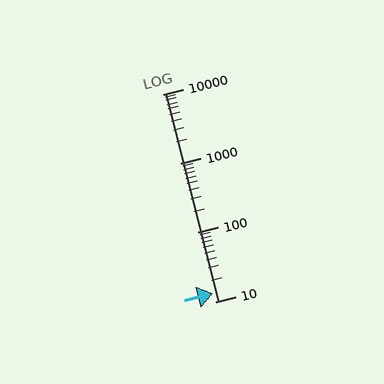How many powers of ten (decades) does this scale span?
The scale spans 3 decades, from 10 to 10000.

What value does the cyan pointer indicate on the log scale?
The pointer indicates approximately 13.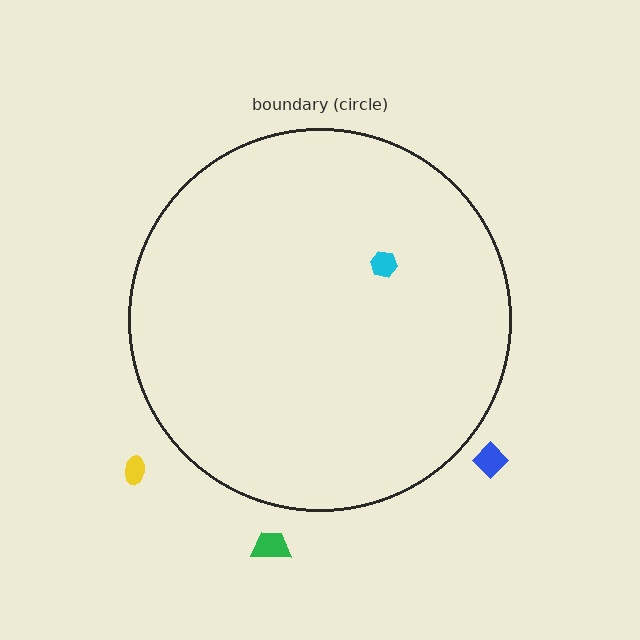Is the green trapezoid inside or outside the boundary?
Outside.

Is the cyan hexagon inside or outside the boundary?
Inside.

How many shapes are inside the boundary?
1 inside, 3 outside.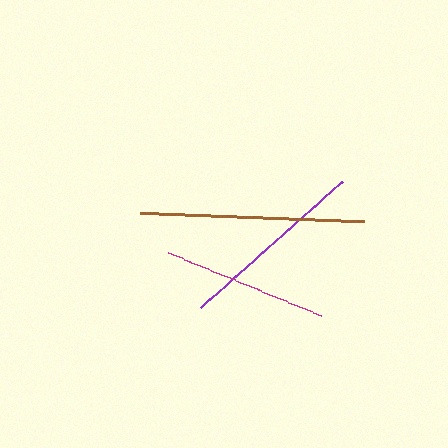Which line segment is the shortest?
The magenta line is the shortest at approximately 165 pixels.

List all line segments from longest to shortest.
From longest to shortest: brown, purple, magenta.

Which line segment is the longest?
The brown line is the longest at approximately 225 pixels.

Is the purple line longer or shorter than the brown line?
The brown line is longer than the purple line.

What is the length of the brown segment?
The brown segment is approximately 225 pixels long.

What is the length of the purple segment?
The purple segment is approximately 190 pixels long.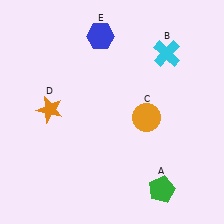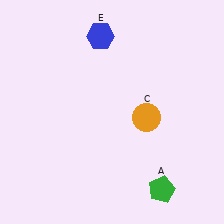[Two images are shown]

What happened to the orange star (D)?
The orange star (D) was removed in Image 2. It was in the top-left area of Image 1.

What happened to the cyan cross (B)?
The cyan cross (B) was removed in Image 2. It was in the top-right area of Image 1.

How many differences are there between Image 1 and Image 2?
There are 2 differences between the two images.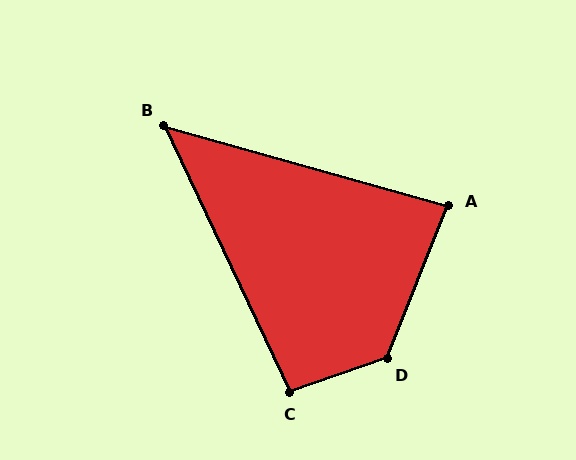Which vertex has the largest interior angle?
D, at approximately 131 degrees.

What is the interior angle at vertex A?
Approximately 84 degrees (acute).